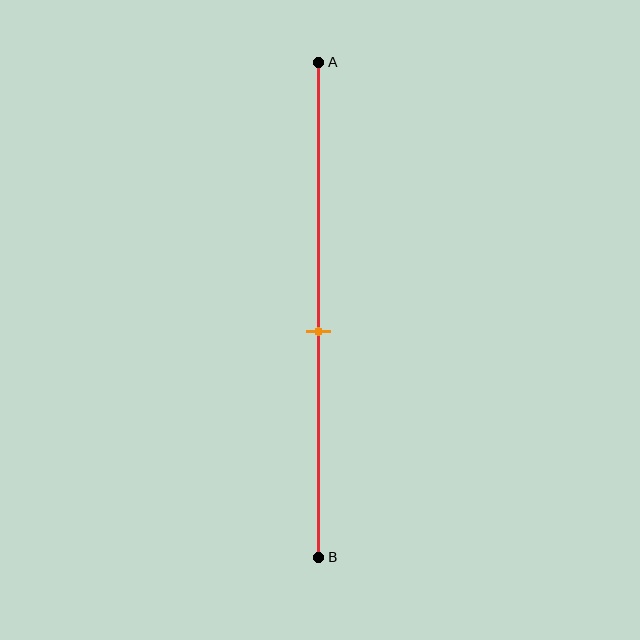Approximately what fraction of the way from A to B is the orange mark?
The orange mark is approximately 55% of the way from A to B.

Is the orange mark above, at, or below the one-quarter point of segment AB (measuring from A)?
The orange mark is below the one-quarter point of segment AB.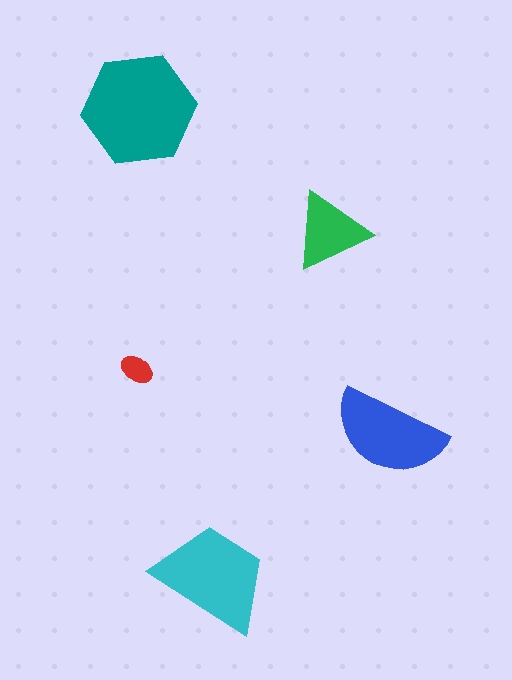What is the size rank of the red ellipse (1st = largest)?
5th.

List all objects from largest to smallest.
The teal hexagon, the cyan trapezoid, the blue semicircle, the green triangle, the red ellipse.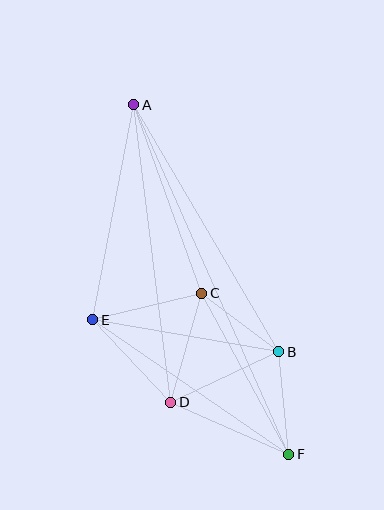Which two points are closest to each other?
Points B and C are closest to each other.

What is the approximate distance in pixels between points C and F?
The distance between C and F is approximately 182 pixels.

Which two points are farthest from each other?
Points A and F are farthest from each other.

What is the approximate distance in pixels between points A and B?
The distance between A and B is approximately 286 pixels.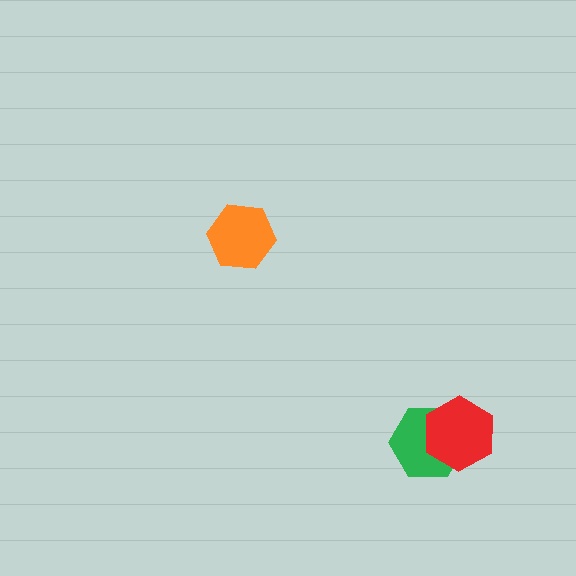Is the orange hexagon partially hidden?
No, no other shape covers it.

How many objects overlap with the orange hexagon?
0 objects overlap with the orange hexagon.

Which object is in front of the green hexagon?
The red hexagon is in front of the green hexagon.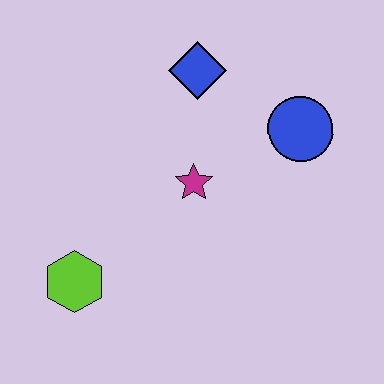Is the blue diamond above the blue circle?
Yes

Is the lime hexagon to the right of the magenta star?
No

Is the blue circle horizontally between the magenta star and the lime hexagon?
No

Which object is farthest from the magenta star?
The lime hexagon is farthest from the magenta star.